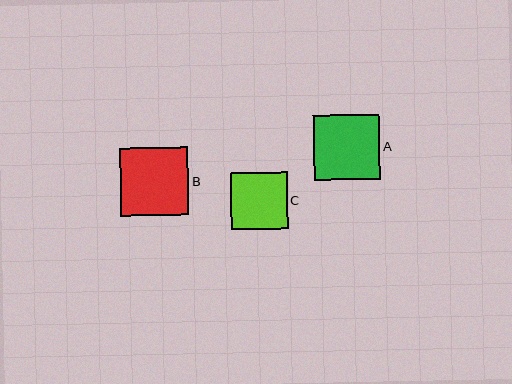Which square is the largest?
Square B is the largest with a size of approximately 68 pixels.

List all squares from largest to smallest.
From largest to smallest: B, A, C.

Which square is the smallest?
Square C is the smallest with a size of approximately 57 pixels.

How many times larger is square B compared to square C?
Square B is approximately 1.2 times the size of square C.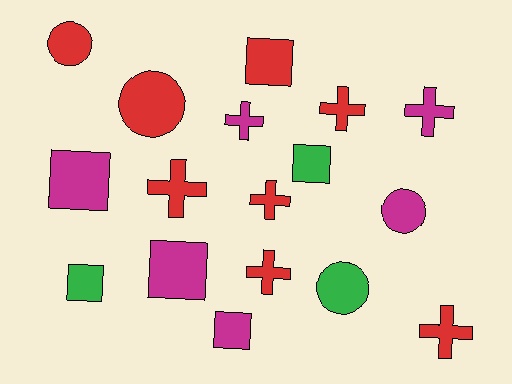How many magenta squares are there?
There are 3 magenta squares.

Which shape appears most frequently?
Cross, with 7 objects.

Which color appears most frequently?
Red, with 8 objects.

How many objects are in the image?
There are 17 objects.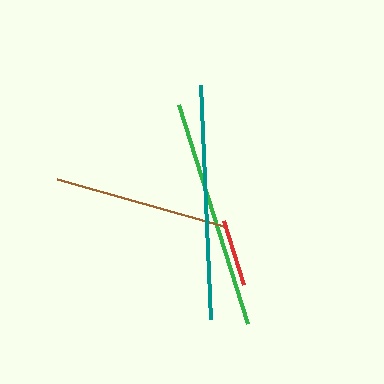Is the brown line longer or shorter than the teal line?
The teal line is longer than the brown line.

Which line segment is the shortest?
The red line is the shortest at approximately 67 pixels.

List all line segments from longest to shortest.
From longest to shortest: teal, green, brown, red.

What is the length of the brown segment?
The brown segment is approximately 176 pixels long.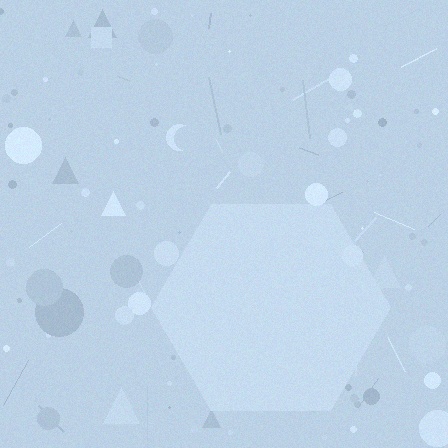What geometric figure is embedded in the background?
A hexagon is embedded in the background.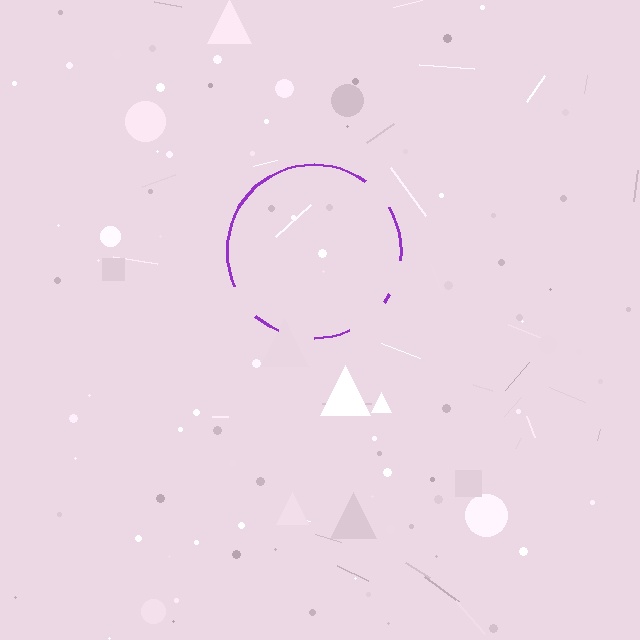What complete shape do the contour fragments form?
The contour fragments form a circle.